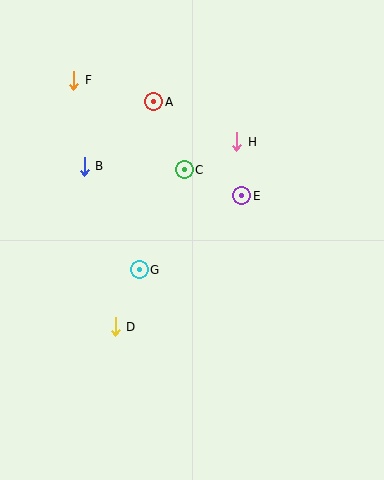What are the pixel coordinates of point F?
Point F is at (74, 80).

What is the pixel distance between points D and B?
The distance between D and B is 163 pixels.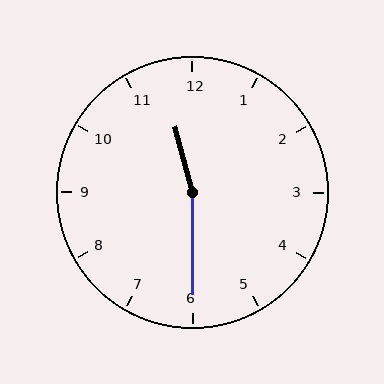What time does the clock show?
11:30.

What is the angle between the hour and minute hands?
Approximately 165 degrees.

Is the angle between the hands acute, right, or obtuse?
It is obtuse.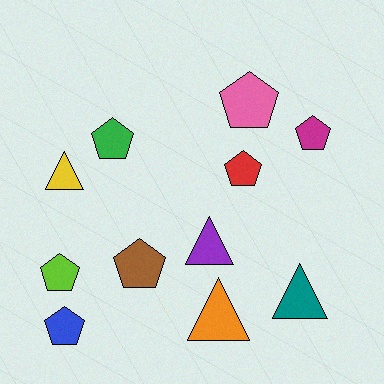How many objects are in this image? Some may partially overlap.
There are 11 objects.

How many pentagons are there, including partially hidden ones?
There are 7 pentagons.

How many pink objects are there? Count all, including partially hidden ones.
There is 1 pink object.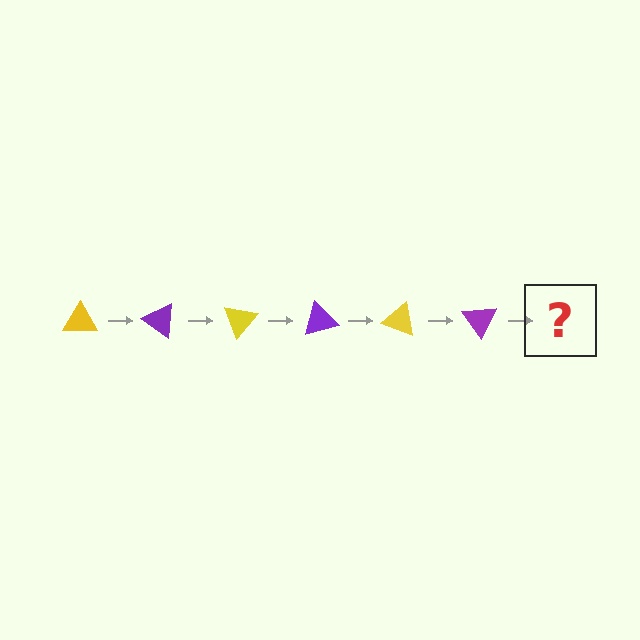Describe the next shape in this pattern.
It should be a yellow triangle, rotated 210 degrees from the start.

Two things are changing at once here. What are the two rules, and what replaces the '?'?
The two rules are that it rotates 35 degrees each step and the color cycles through yellow and purple. The '?' should be a yellow triangle, rotated 210 degrees from the start.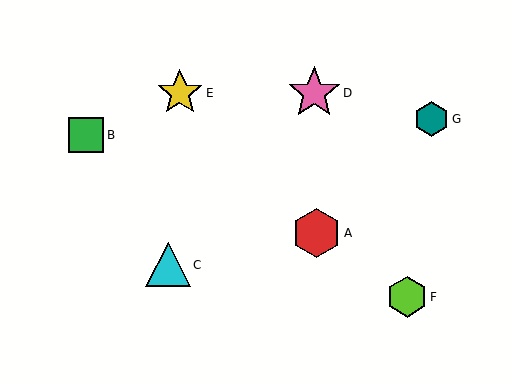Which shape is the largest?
The pink star (labeled D) is the largest.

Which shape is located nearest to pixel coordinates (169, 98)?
The yellow star (labeled E) at (180, 93) is nearest to that location.